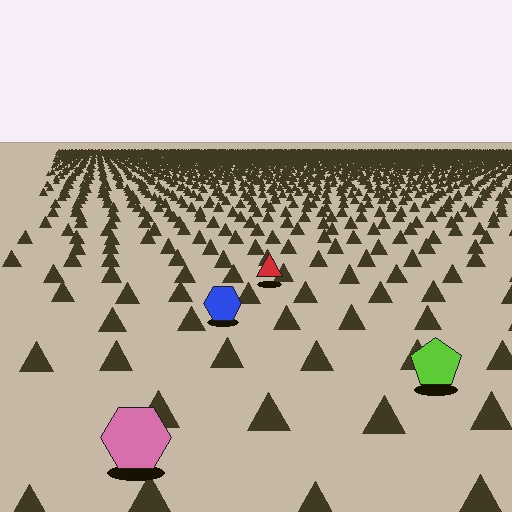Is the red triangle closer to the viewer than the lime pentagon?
No. The lime pentagon is closer — you can tell from the texture gradient: the ground texture is coarser near it.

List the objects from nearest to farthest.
From nearest to farthest: the pink hexagon, the lime pentagon, the blue hexagon, the red triangle.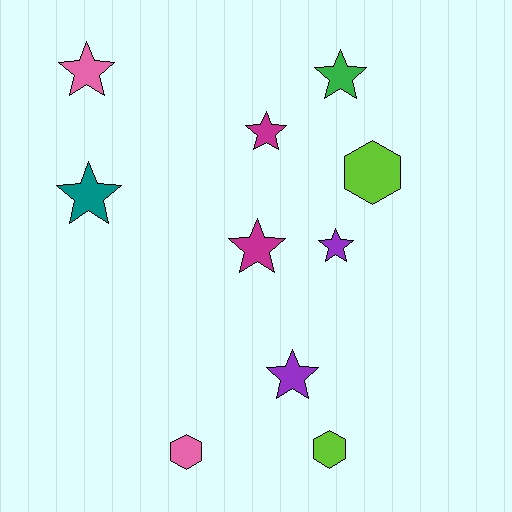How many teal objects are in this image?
There is 1 teal object.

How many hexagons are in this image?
There are 3 hexagons.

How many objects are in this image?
There are 10 objects.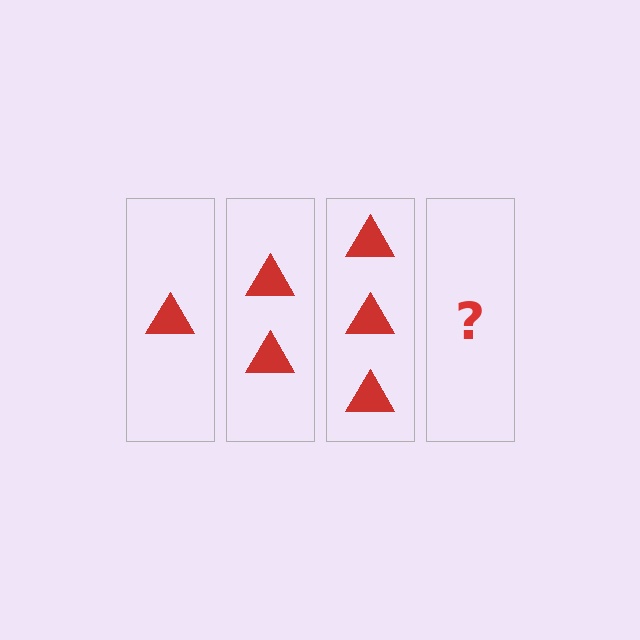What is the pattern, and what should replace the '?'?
The pattern is that each step adds one more triangle. The '?' should be 4 triangles.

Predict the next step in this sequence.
The next step is 4 triangles.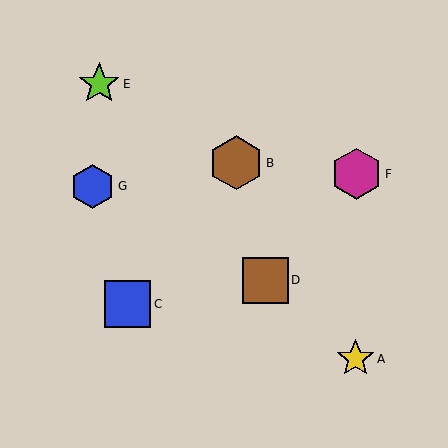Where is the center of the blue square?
The center of the blue square is at (127, 304).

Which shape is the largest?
The brown hexagon (labeled B) is the largest.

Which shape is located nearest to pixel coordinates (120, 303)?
The blue square (labeled C) at (127, 304) is nearest to that location.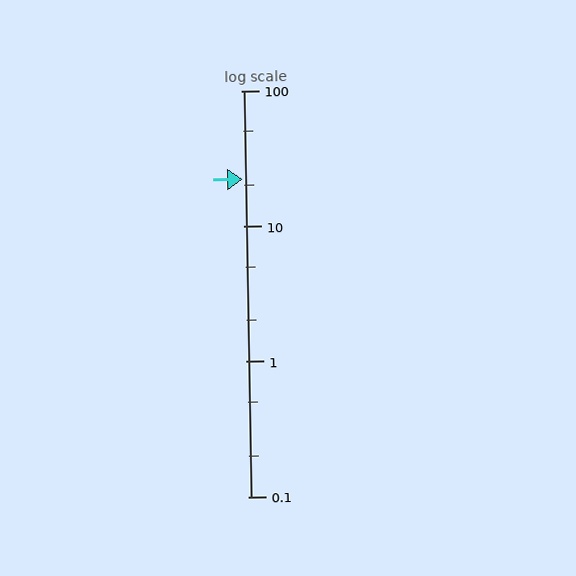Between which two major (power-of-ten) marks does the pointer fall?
The pointer is between 10 and 100.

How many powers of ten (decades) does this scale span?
The scale spans 3 decades, from 0.1 to 100.